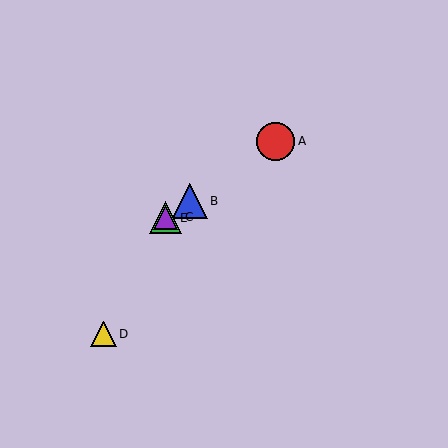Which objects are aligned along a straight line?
Objects A, B, C, E are aligned along a straight line.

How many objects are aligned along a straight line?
4 objects (A, B, C, E) are aligned along a straight line.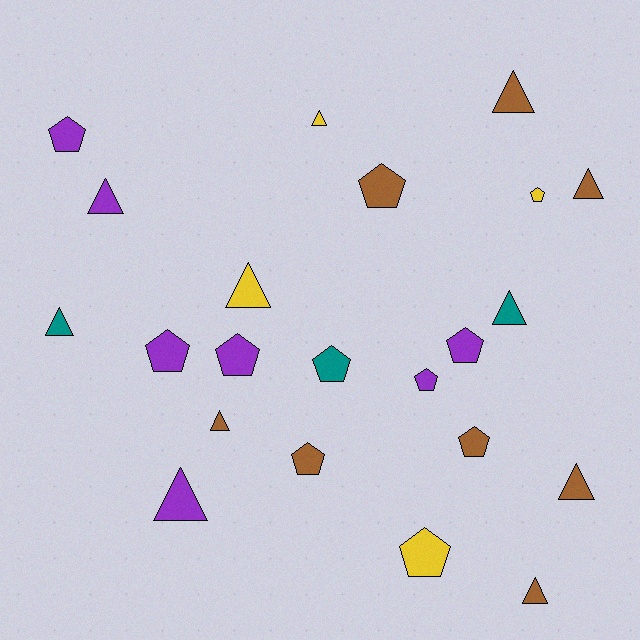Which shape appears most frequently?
Pentagon, with 11 objects.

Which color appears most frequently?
Brown, with 8 objects.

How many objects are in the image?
There are 22 objects.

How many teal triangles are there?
There are 2 teal triangles.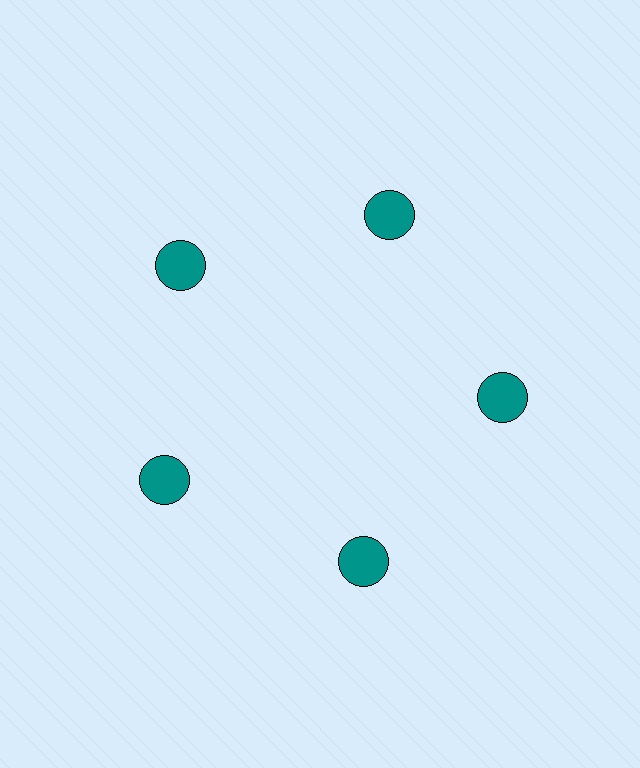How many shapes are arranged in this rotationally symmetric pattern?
There are 5 shapes, arranged in 5 groups of 1.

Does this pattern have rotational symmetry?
Yes, this pattern has 5-fold rotational symmetry. It looks the same after rotating 72 degrees around the center.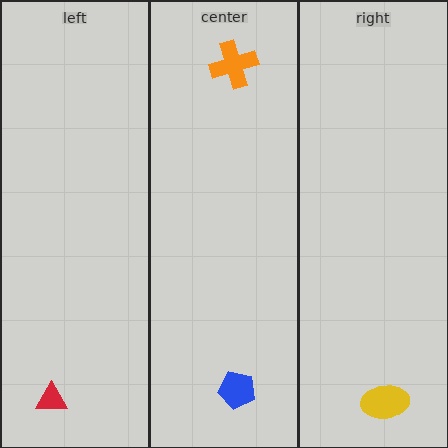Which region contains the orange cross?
The center region.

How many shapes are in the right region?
1.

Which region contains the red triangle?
The left region.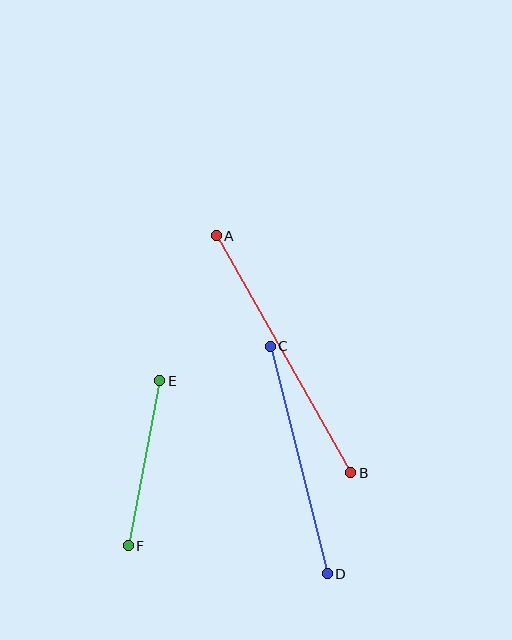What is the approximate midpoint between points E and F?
The midpoint is at approximately (144, 463) pixels.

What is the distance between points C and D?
The distance is approximately 234 pixels.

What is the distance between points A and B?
The distance is approximately 272 pixels.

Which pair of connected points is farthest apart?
Points A and B are farthest apart.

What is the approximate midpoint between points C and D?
The midpoint is at approximately (299, 460) pixels.